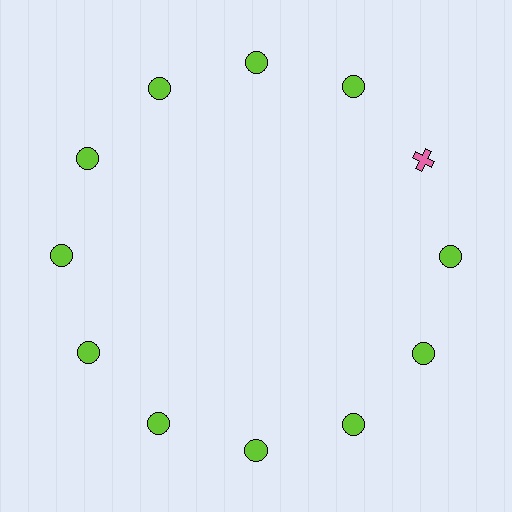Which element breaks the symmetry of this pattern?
The pink cross at roughly the 2 o'clock position breaks the symmetry. All other shapes are lime circles.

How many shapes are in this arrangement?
There are 12 shapes arranged in a ring pattern.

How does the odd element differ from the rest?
It differs in both color (pink instead of lime) and shape (cross instead of circle).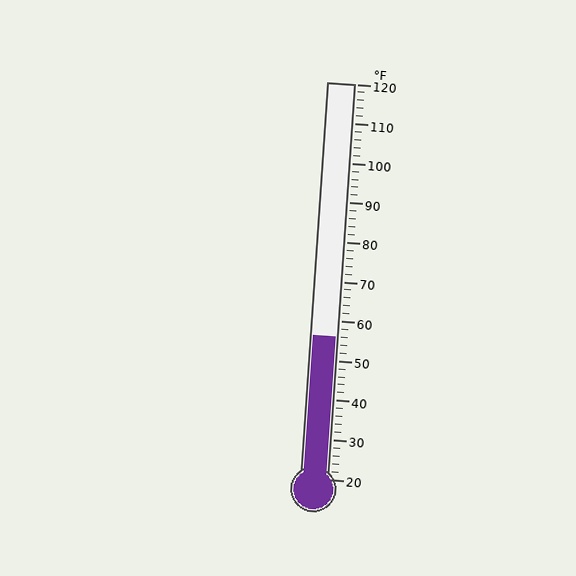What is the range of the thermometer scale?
The thermometer scale ranges from 20°F to 120°F.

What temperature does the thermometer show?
The thermometer shows approximately 56°F.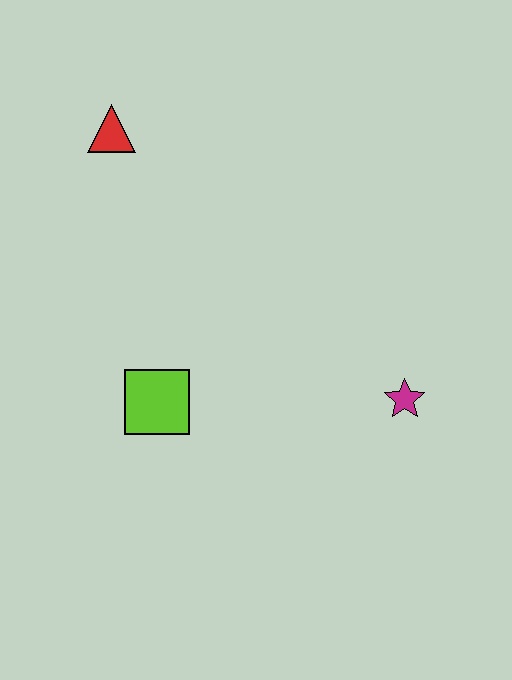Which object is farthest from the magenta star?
The red triangle is farthest from the magenta star.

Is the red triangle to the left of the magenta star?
Yes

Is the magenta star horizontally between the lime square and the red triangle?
No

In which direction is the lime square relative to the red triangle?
The lime square is below the red triangle.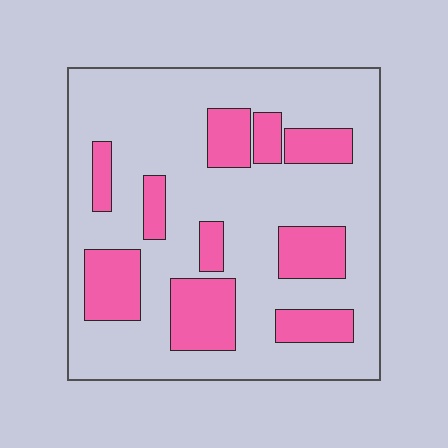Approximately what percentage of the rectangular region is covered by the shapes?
Approximately 25%.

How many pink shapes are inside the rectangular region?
10.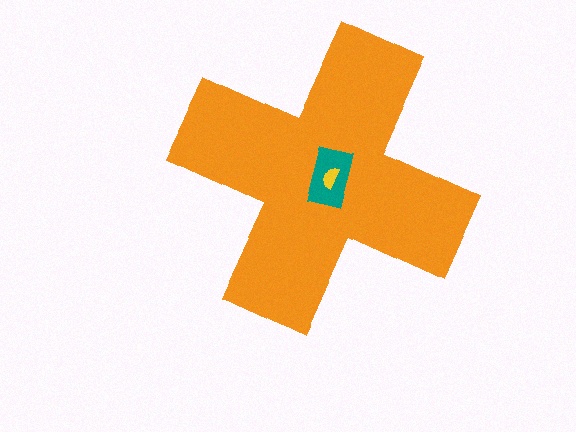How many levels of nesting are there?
3.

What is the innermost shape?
The yellow semicircle.